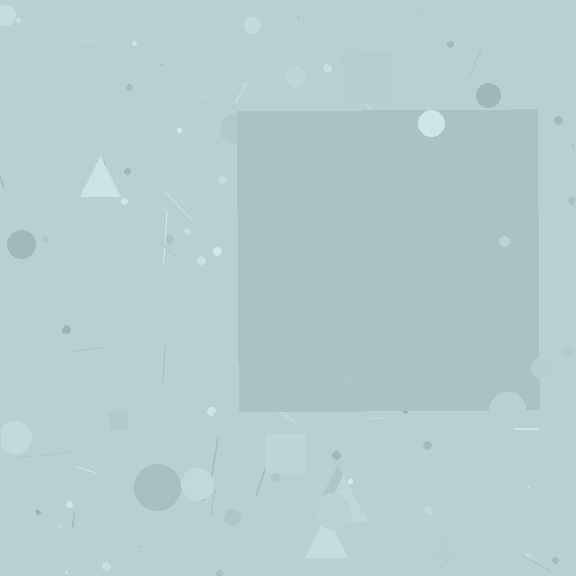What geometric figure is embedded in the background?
A square is embedded in the background.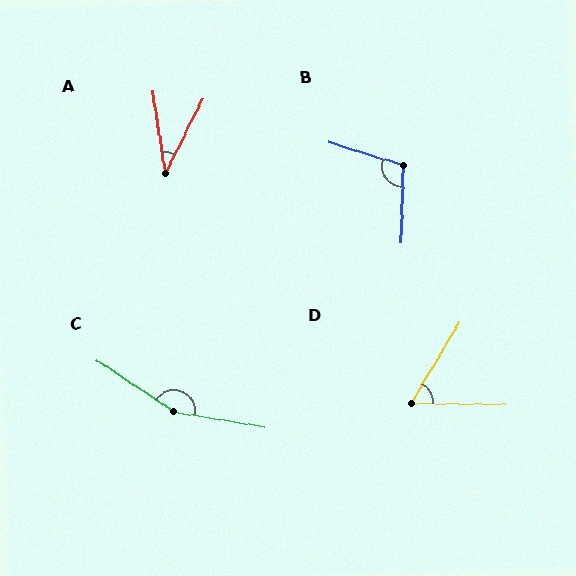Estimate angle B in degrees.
Approximately 106 degrees.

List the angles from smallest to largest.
A (36°), D (60°), B (106°), C (156°).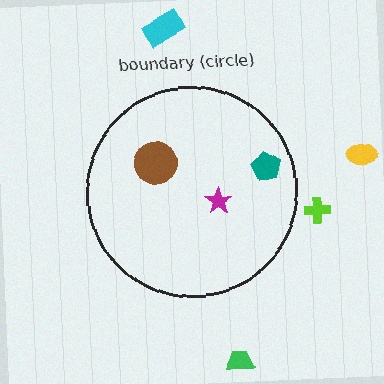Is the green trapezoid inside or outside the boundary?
Outside.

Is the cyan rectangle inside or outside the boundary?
Outside.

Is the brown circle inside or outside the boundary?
Inside.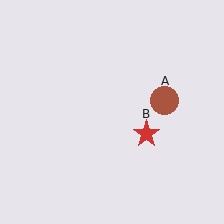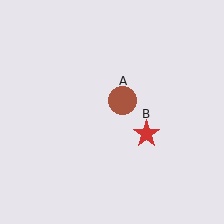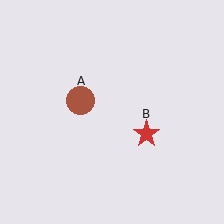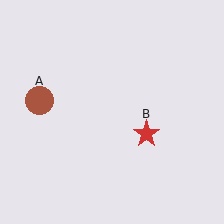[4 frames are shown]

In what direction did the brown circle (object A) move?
The brown circle (object A) moved left.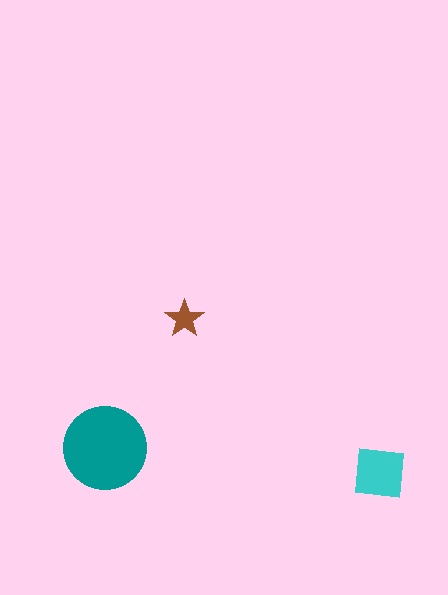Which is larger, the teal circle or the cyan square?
The teal circle.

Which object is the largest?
The teal circle.